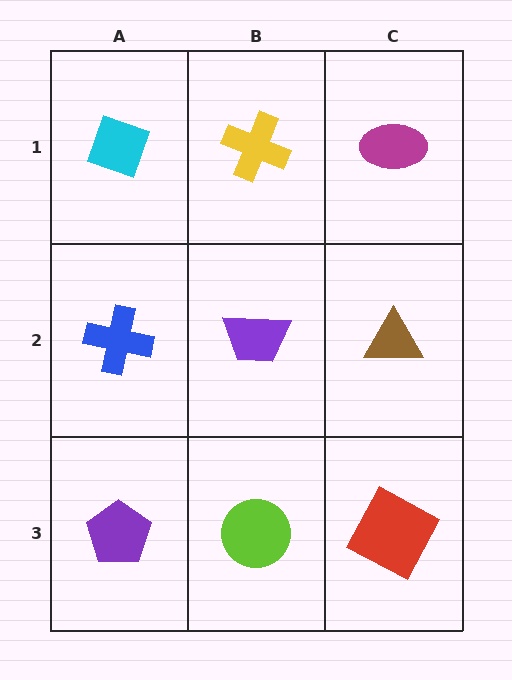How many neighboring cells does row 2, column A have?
3.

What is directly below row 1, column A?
A blue cross.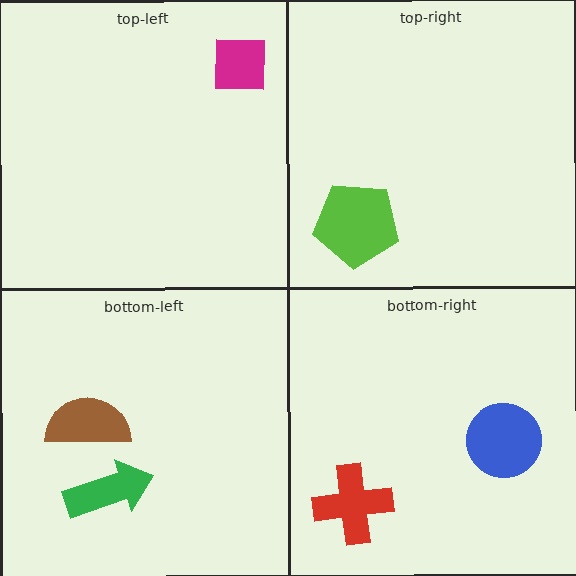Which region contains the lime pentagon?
The top-right region.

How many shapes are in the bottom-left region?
2.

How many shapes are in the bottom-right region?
2.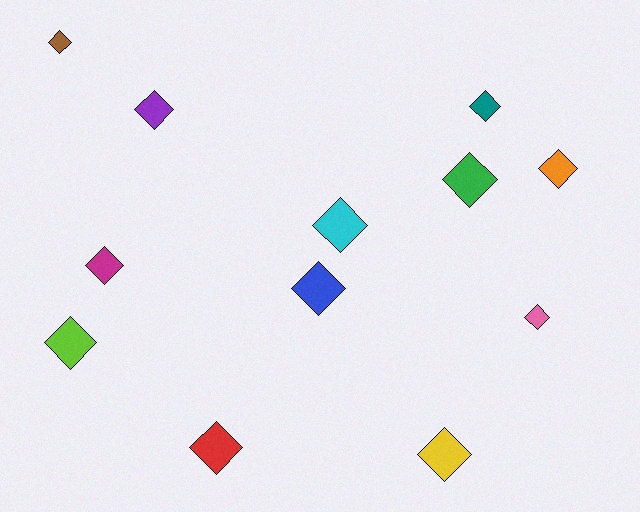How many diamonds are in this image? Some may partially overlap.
There are 12 diamonds.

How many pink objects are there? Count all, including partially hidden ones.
There is 1 pink object.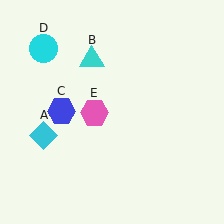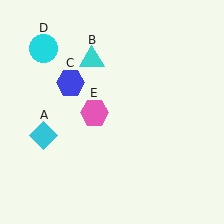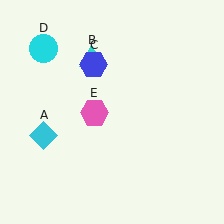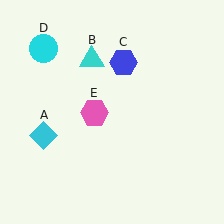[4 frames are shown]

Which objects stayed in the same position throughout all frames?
Cyan diamond (object A) and cyan triangle (object B) and cyan circle (object D) and pink hexagon (object E) remained stationary.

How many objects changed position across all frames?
1 object changed position: blue hexagon (object C).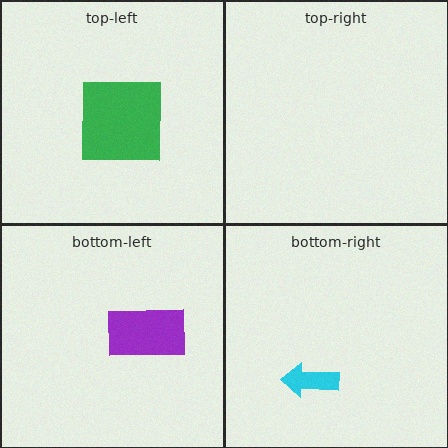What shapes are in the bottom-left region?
The purple rectangle.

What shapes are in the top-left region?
The green square.